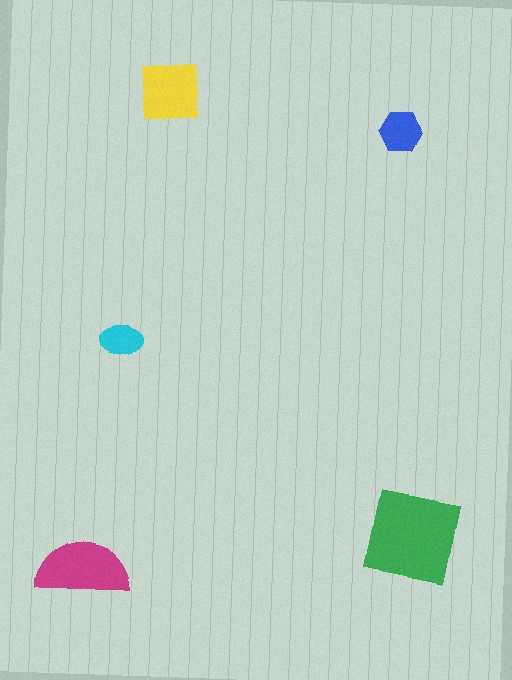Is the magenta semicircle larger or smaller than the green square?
Smaller.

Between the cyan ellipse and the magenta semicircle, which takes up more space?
The magenta semicircle.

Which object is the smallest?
The cyan ellipse.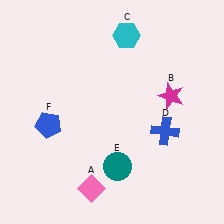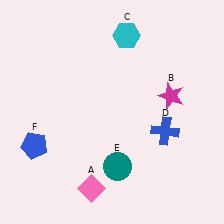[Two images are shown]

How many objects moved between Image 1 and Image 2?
1 object moved between the two images.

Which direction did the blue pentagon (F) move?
The blue pentagon (F) moved down.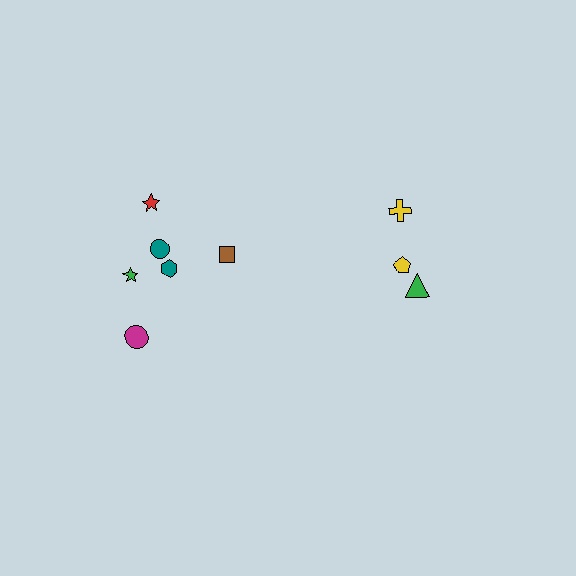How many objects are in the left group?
There are 6 objects.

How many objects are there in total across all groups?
There are 9 objects.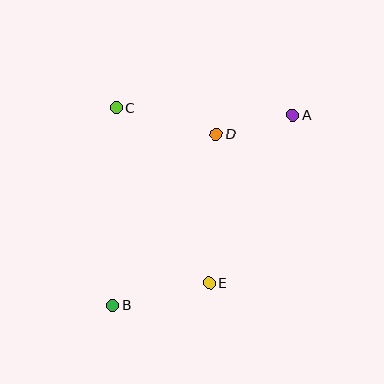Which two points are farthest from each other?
Points A and B are farthest from each other.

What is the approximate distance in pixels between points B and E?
The distance between B and E is approximately 99 pixels.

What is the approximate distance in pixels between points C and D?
The distance between C and D is approximately 103 pixels.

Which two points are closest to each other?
Points A and D are closest to each other.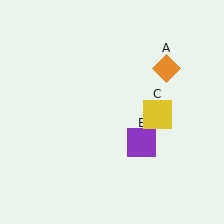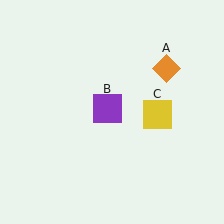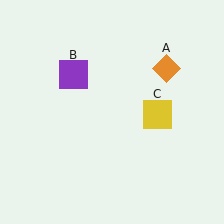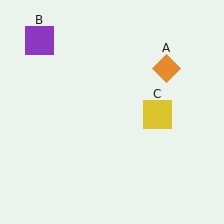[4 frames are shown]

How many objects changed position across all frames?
1 object changed position: purple square (object B).